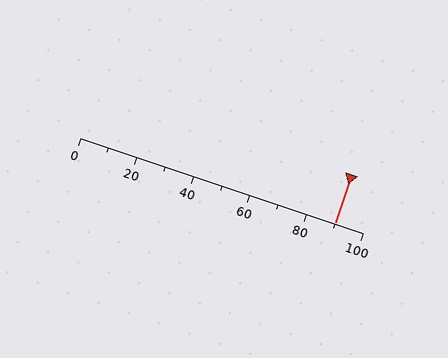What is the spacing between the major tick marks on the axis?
The major ticks are spaced 20 apart.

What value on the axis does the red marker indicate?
The marker indicates approximately 90.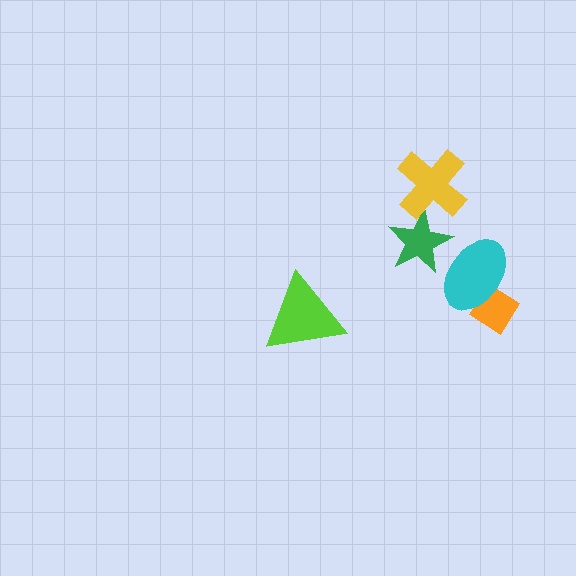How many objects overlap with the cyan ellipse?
2 objects overlap with the cyan ellipse.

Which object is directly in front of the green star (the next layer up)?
The yellow cross is directly in front of the green star.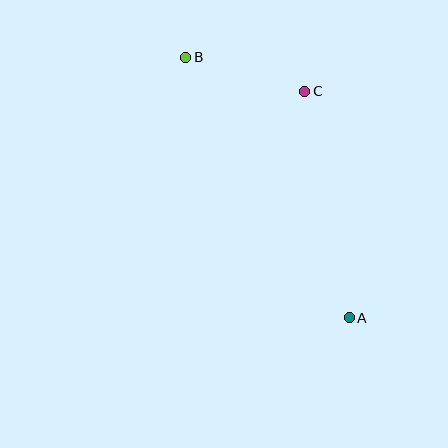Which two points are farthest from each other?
Points A and B are farthest from each other.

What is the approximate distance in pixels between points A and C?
The distance between A and C is approximately 231 pixels.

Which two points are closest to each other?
Points B and C are closest to each other.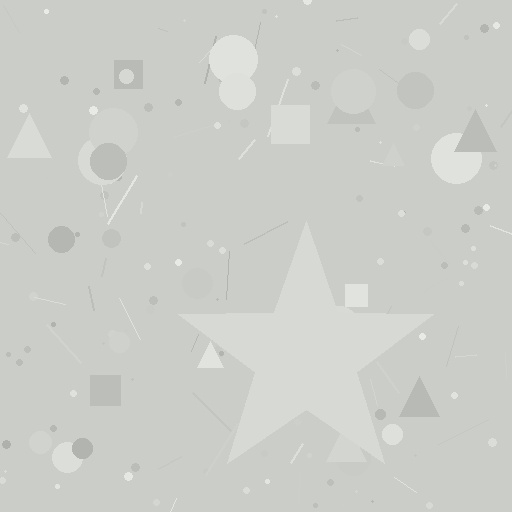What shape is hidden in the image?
A star is hidden in the image.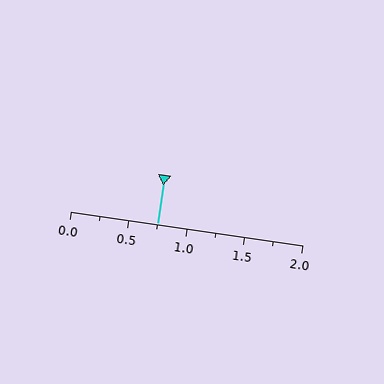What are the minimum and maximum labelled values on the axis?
The axis runs from 0.0 to 2.0.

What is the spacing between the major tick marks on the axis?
The major ticks are spaced 0.5 apart.